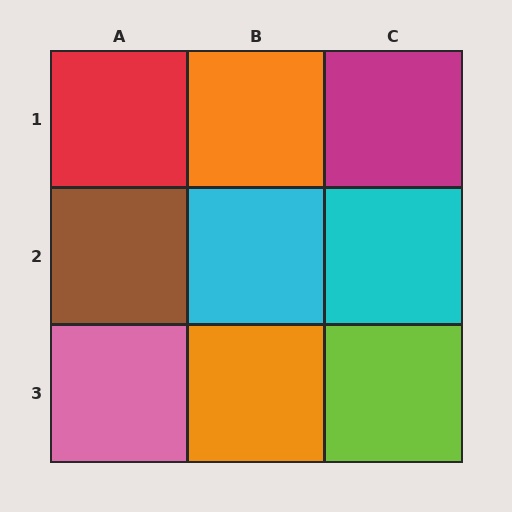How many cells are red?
1 cell is red.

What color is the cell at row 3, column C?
Lime.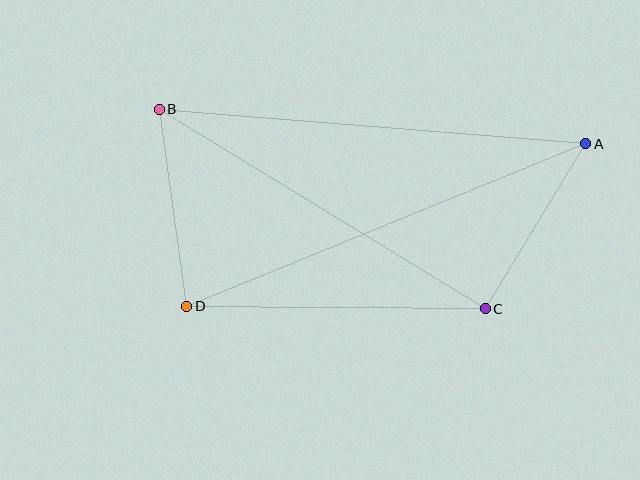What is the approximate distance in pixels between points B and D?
The distance between B and D is approximately 199 pixels.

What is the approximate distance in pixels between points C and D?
The distance between C and D is approximately 299 pixels.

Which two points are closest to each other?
Points A and C are closest to each other.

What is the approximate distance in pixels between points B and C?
The distance between B and C is approximately 382 pixels.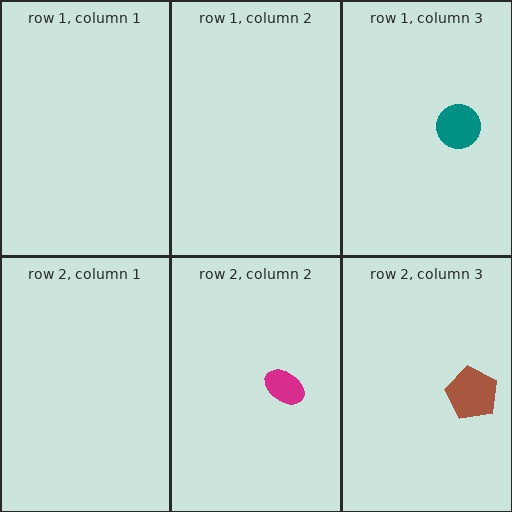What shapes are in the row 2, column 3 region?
The brown pentagon.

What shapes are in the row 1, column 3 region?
The teal circle.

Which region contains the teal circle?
The row 1, column 3 region.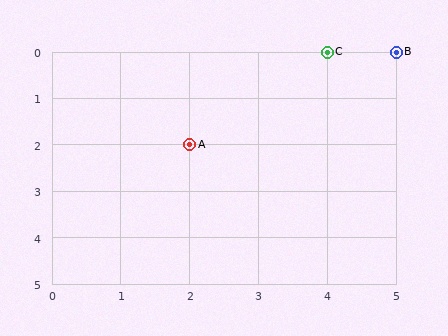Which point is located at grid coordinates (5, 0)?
Point B is at (5, 0).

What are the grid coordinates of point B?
Point B is at grid coordinates (5, 0).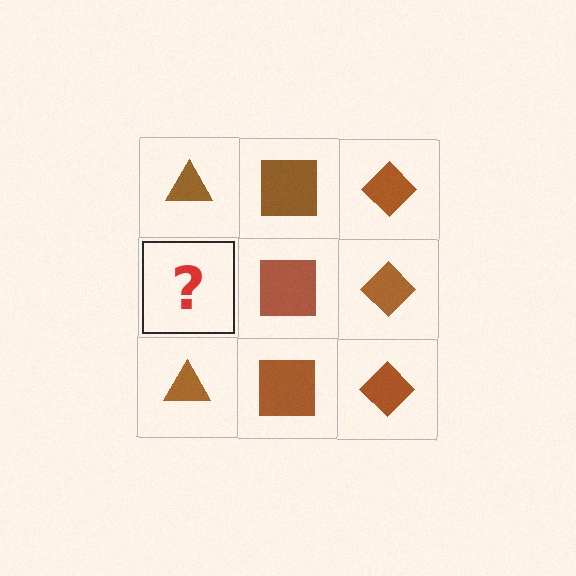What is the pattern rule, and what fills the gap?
The rule is that each column has a consistent shape. The gap should be filled with a brown triangle.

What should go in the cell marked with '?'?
The missing cell should contain a brown triangle.